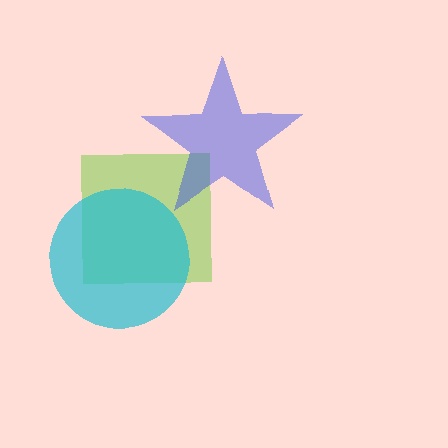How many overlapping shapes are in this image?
There are 3 overlapping shapes in the image.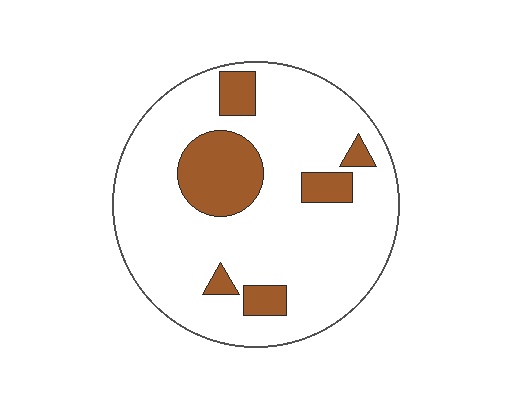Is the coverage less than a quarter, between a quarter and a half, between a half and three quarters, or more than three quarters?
Less than a quarter.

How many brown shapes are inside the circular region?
6.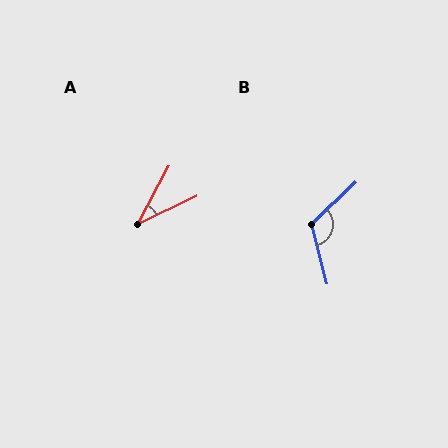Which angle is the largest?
B, at approximately 118 degrees.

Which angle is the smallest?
A, at approximately 37 degrees.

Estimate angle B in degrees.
Approximately 118 degrees.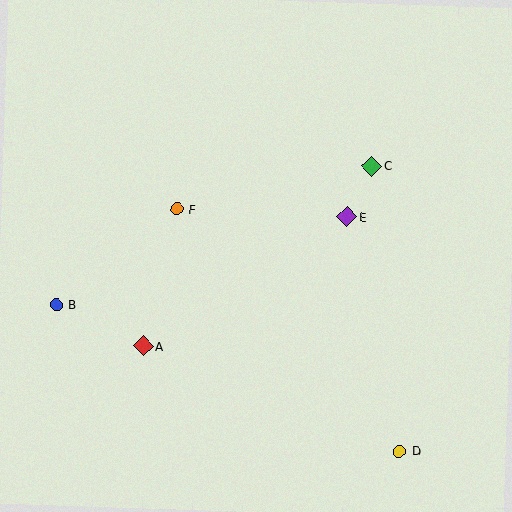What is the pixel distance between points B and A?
The distance between B and A is 96 pixels.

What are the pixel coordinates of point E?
Point E is at (347, 217).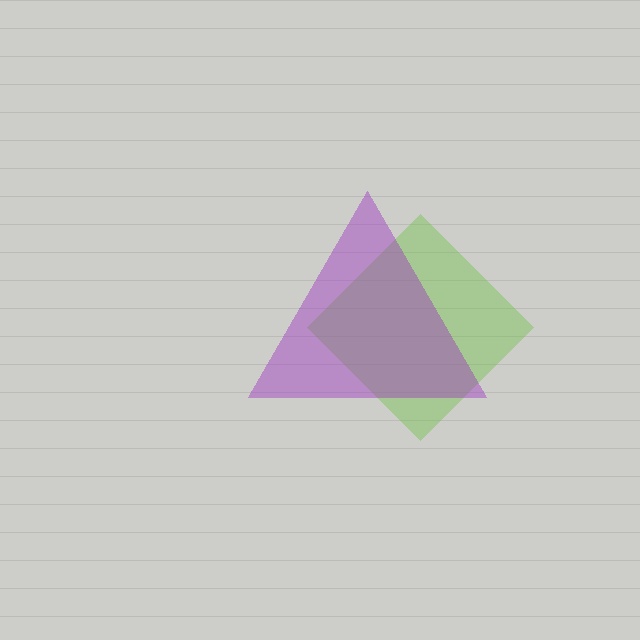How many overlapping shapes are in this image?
There are 2 overlapping shapes in the image.